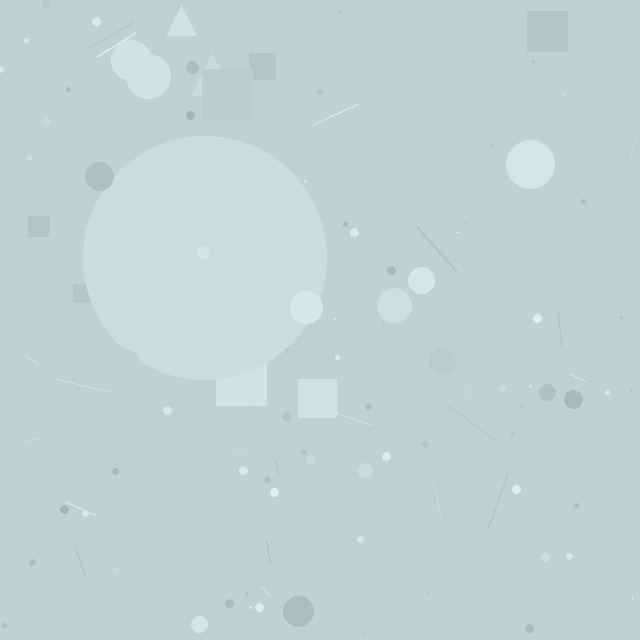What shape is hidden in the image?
A circle is hidden in the image.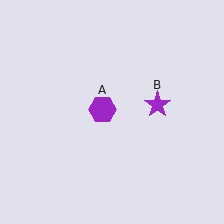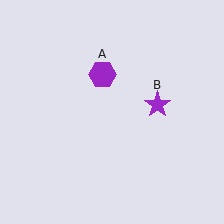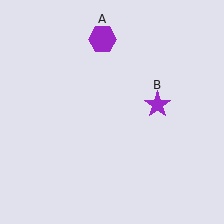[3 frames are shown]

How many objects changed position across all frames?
1 object changed position: purple hexagon (object A).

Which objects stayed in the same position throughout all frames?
Purple star (object B) remained stationary.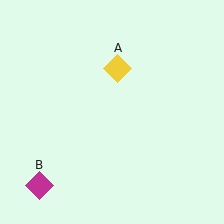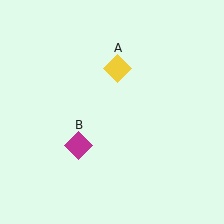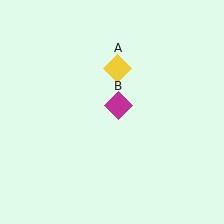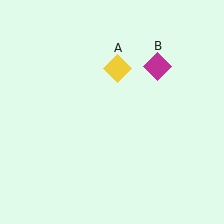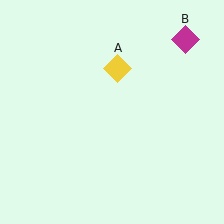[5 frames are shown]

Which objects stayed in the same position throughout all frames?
Yellow diamond (object A) remained stationary.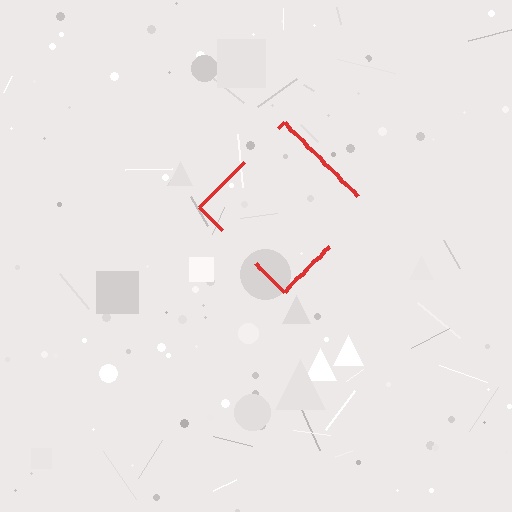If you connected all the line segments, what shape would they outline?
They would outline a diamond.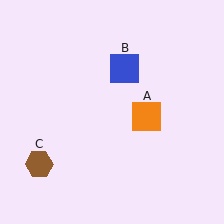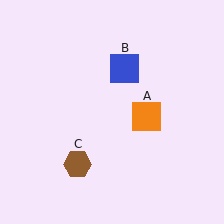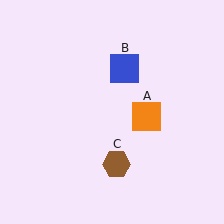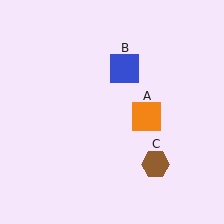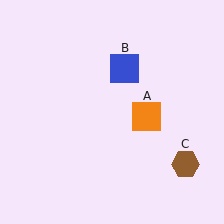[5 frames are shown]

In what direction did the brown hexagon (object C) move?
The brown hexagon (object C) moved right.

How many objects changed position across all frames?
1 object changed position: brown hexagon (object C).